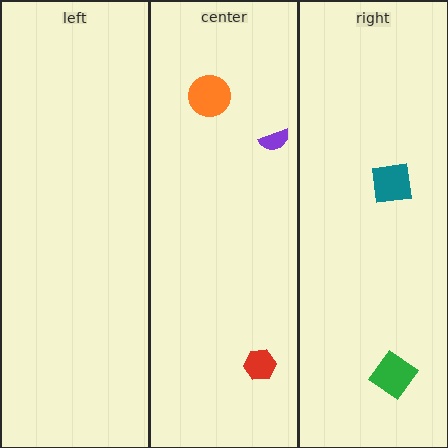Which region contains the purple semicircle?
The center region.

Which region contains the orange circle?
The center region.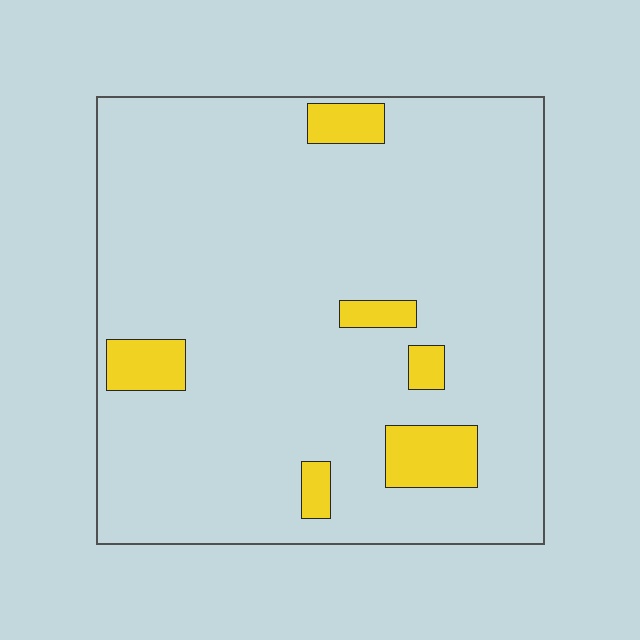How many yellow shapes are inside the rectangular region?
6.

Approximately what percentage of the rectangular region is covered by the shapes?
Approximately 10%.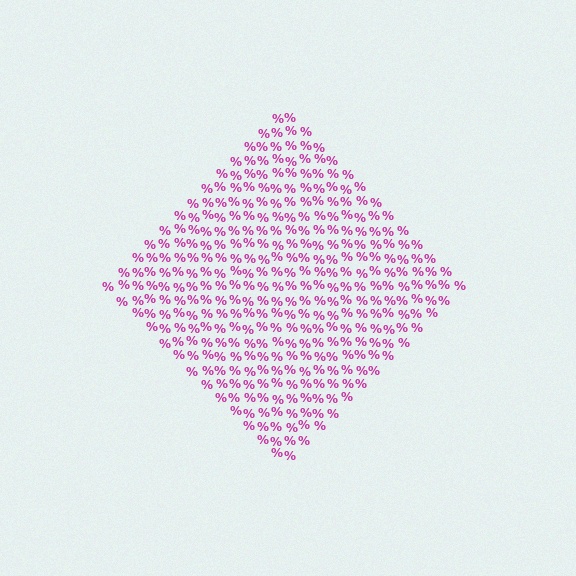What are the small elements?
The small elements are percent signs.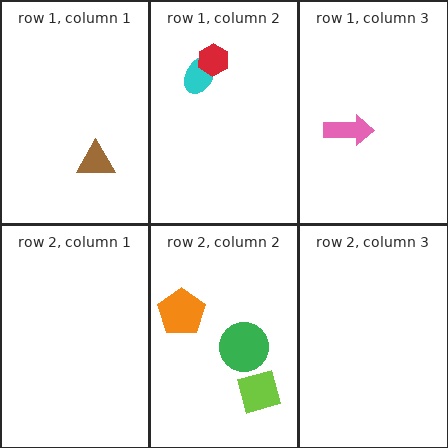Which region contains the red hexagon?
The row 1, column 2 region.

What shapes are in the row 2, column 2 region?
The green circle, the lime diamond, the orange pentagon.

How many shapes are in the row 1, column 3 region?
1.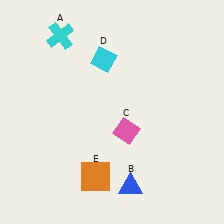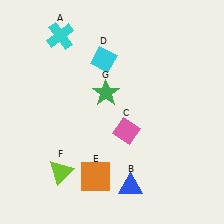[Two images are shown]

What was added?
A lime triangle (F), a green star (G) were added in Image 2.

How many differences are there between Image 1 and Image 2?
There are 2 differences between the two images.